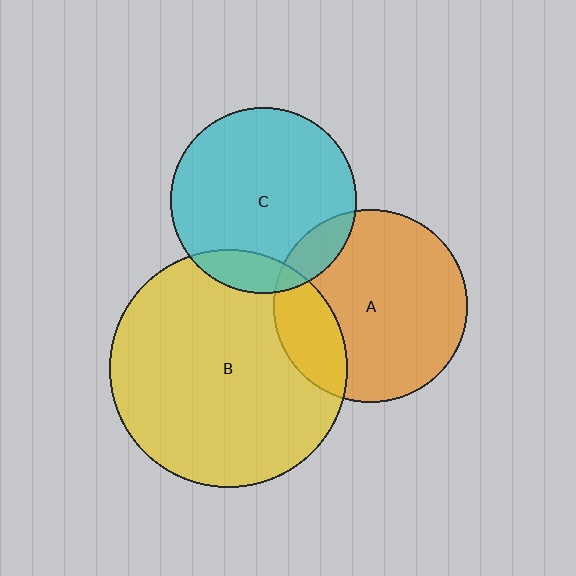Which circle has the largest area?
Circle B (yellow).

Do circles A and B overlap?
Yes.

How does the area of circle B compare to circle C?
Approximately 1.6 times.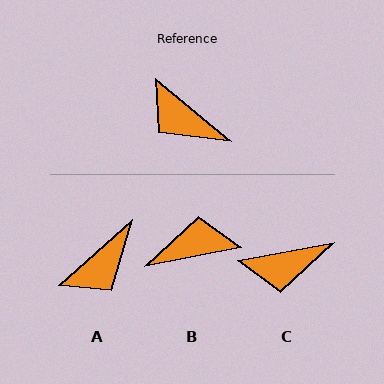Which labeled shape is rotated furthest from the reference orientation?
B, about 129 degrees away.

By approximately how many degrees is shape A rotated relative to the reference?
Approximately 82 degrees counter-clockwise.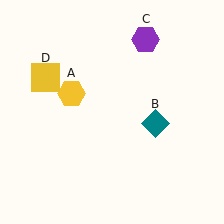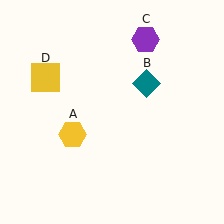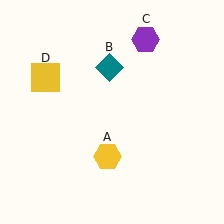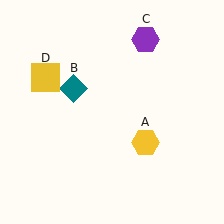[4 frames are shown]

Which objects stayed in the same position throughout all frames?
Purple hexagon (object C) and yellow square (object D) remained stationary.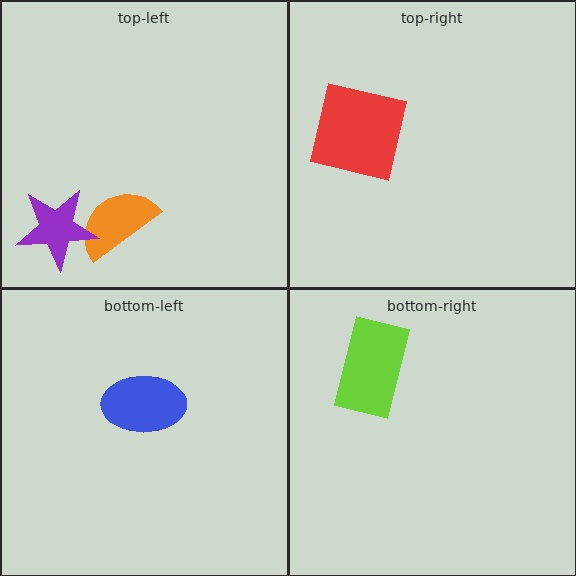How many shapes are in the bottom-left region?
1.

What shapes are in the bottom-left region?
The blue ellipse.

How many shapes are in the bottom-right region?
1.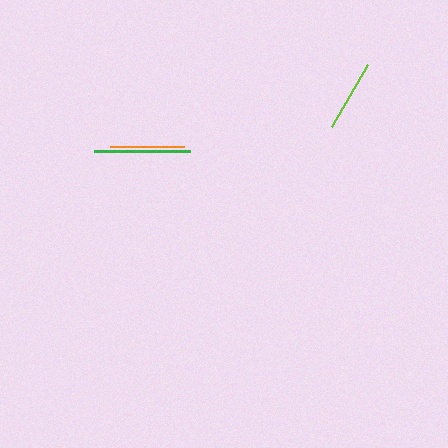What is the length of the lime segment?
The lime segment is approximately 71 pixels long.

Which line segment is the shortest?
The lime line is the shortest at approximately 71 pixels.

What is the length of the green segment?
The green segment is approximately 96 pixels long.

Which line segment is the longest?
The green line is the longest at approximately 96 pixels.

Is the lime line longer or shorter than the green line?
The green line is longer than the lime line.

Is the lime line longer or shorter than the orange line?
The orange line is longer than the lime line.